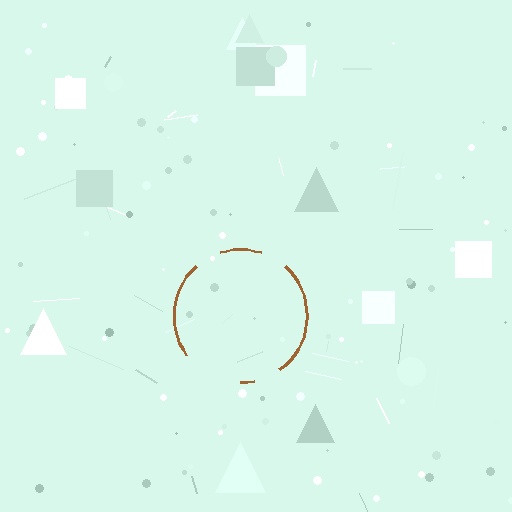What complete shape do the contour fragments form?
The contour fragments form a circle.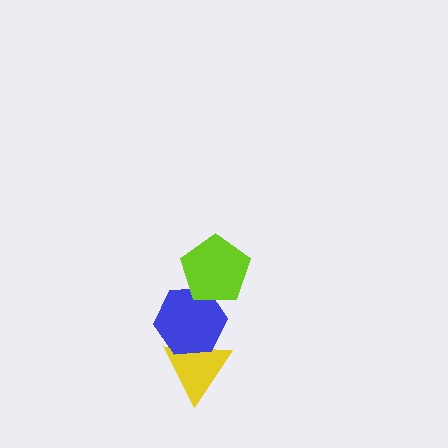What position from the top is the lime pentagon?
The lime pentagon is 1st from the top.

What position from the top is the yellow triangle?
The yellow triangle is 3rd from the top.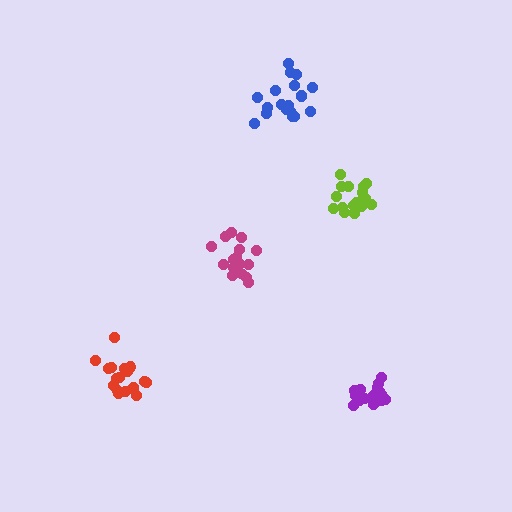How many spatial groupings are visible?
There are 5 spatial groupings.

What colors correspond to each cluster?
The clusters are colored: magenta, lime, red, blue, purple.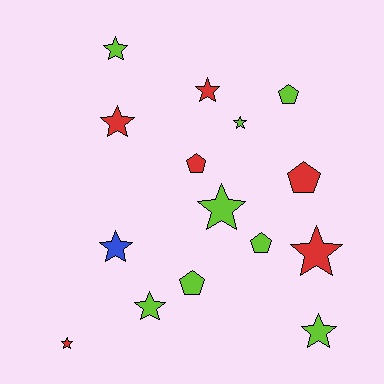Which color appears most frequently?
Lime, with 8 objects.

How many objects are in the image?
There are 15 objects.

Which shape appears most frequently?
Star, with 10 objects.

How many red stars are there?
There are 4 red stars.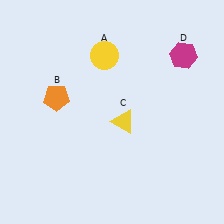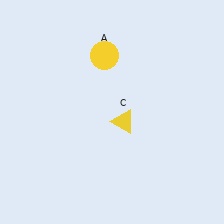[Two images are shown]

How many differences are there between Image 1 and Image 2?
There are 2 differences between the two images.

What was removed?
The magenta hexagon (D), the orange pentagon (B) were removed in Image 2.